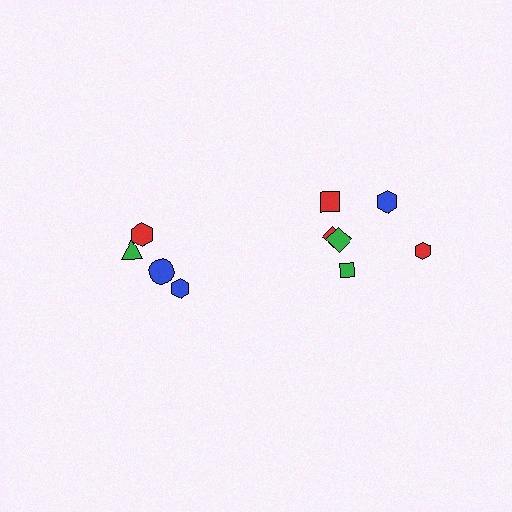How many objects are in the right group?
There are 6 objects.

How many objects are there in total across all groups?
There are 10 objects.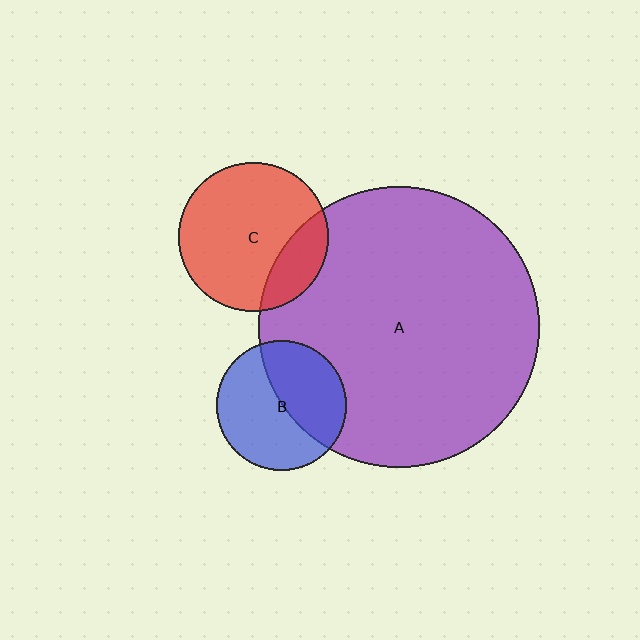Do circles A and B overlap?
Yes.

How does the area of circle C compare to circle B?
Approximately 1.3 times.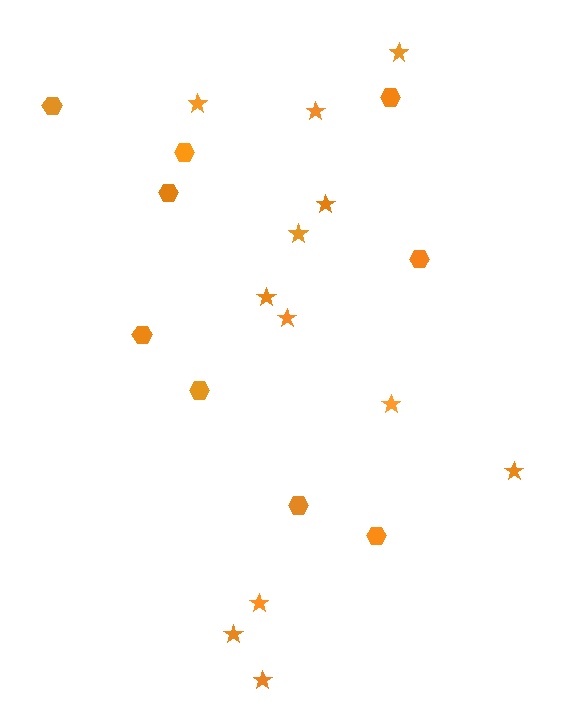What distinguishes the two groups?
There are 2 groups: one group of stars (12) and one group of hexagons (9).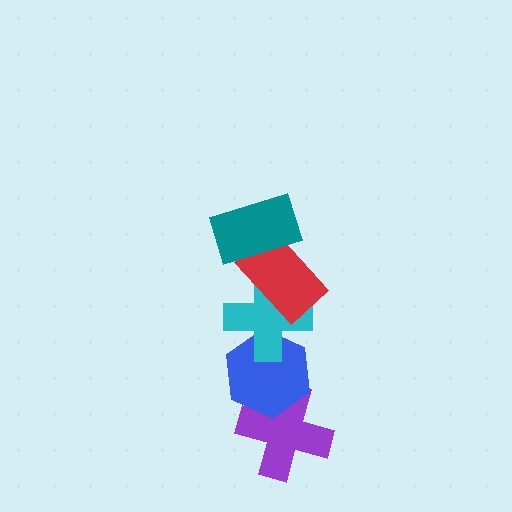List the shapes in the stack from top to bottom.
From top to bottom: the teal rectangle, the red rectangle, the cyan cross, the blue hexagon, the purple cross.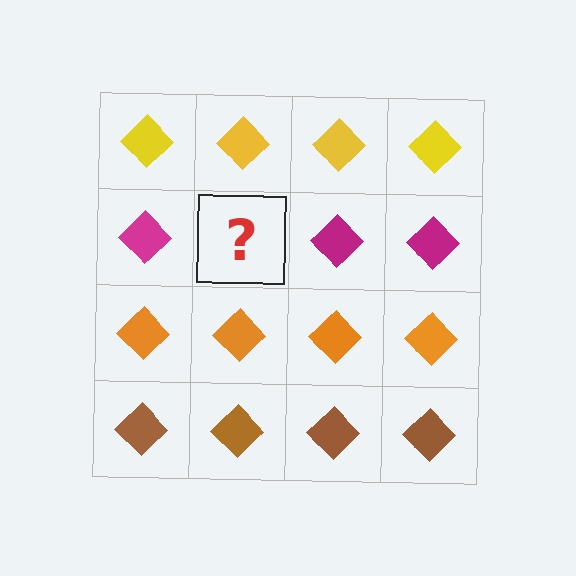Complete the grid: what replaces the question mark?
The question mark should be replaced with a magenta diamond.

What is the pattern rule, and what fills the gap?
The rule is that each row has a consistent color. The gap should be filled with a magenta diamond.